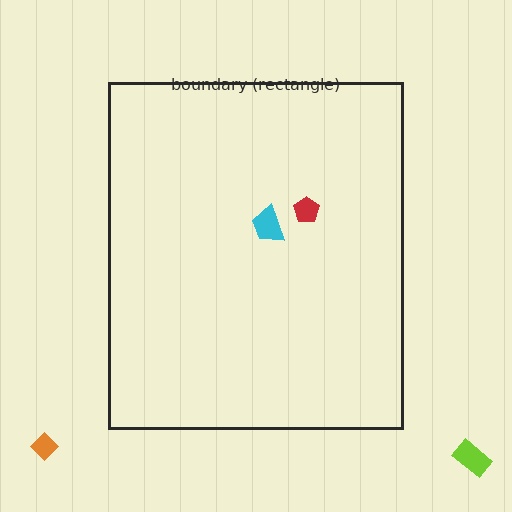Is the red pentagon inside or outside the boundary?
Inside.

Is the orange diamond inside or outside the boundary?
Outside.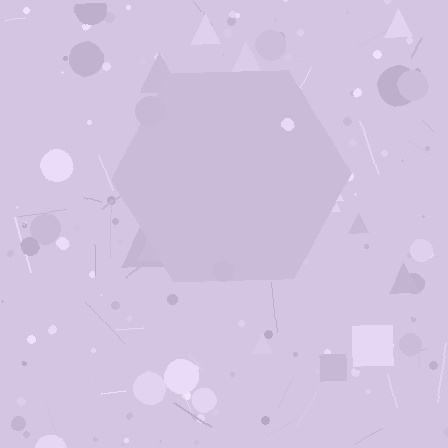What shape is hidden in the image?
A hexagon is hidden in the image.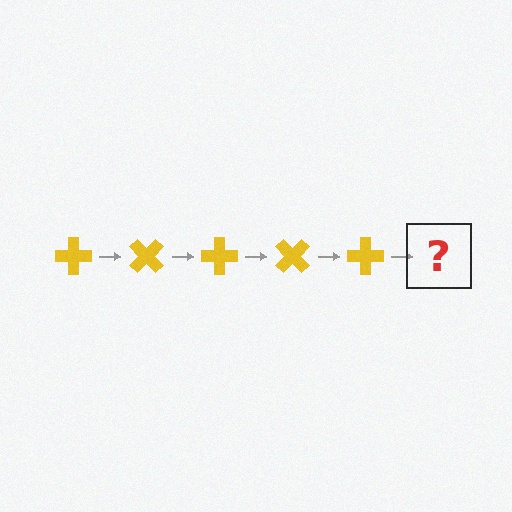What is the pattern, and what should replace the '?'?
The pattern is that the cross rotates 45 degrees each step. The '?' should be a yellow cross rotated 225 degrees.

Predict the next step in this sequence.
The next step is a yellow cross rotated 225 degrees.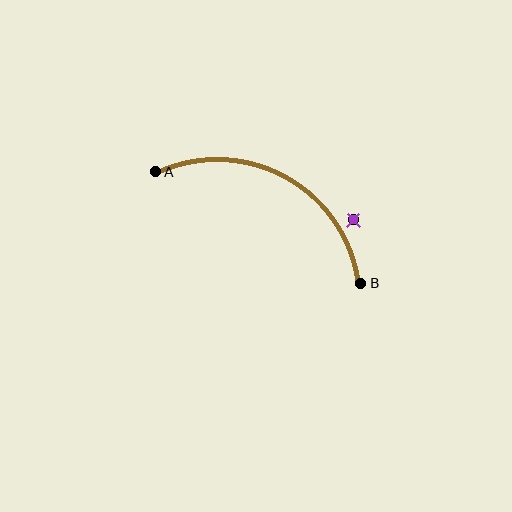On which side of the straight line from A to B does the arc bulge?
The arc bulges above the straight line connecting A and B.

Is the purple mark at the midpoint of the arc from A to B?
No — the purple mark does not lie on the arc at all. It sits slightly outside the curve.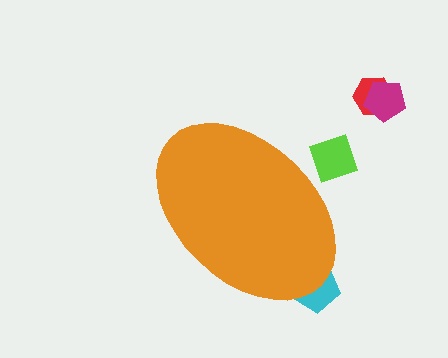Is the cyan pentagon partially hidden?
Yes, the cyan pentagon is partially hidden behind the orange ellipse.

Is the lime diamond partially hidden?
Yes, the lime diamond is partially hidden behind the orange ellipse.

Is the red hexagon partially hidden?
No, the red hexagon is fully visible.